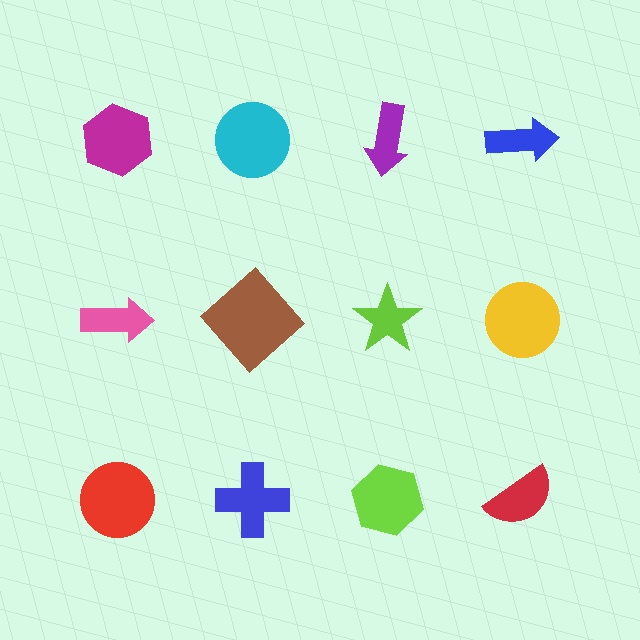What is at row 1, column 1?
A magenta hexagon.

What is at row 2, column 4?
A yellow circle.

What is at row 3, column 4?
A red semicircle.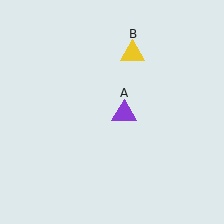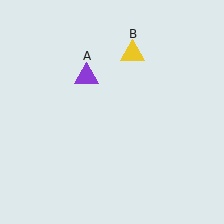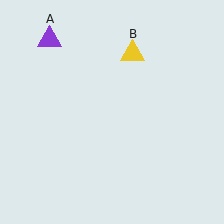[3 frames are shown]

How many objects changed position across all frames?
1 object changed position: purple triangle (object A).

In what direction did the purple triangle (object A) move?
The purple triangle (object A) moved up and to the left.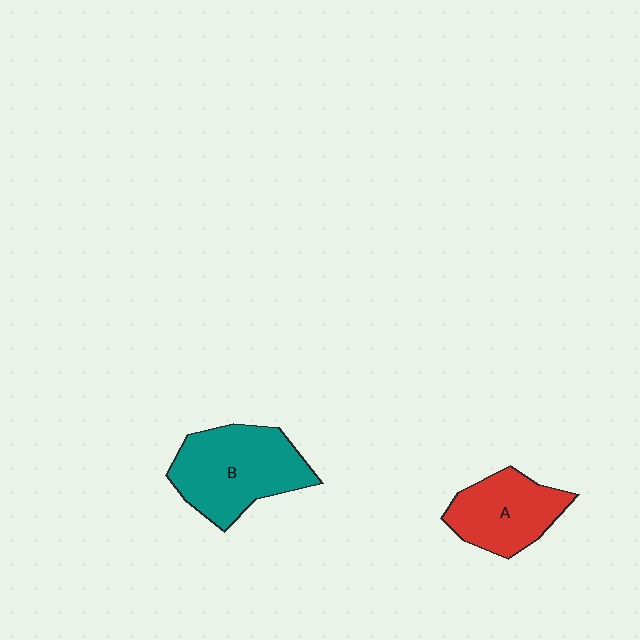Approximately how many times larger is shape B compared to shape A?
Approximately 1.4 times.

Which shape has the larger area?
Shape B (teal).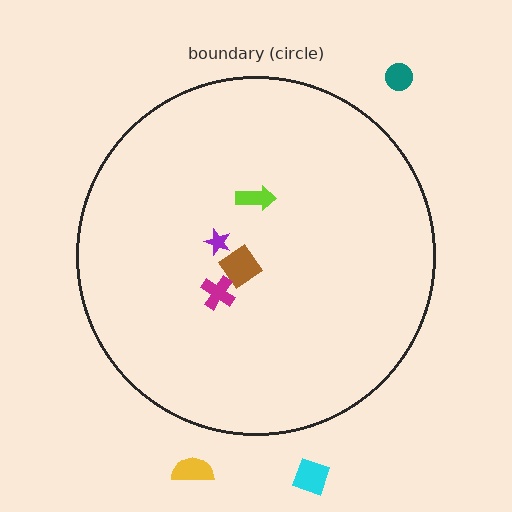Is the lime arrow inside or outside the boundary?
Inside.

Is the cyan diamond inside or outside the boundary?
Outside.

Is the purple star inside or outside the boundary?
Inside.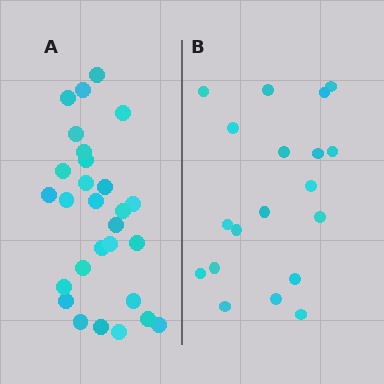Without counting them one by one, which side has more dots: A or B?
Region A (the left region) has more dots.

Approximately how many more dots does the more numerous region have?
Region A has roughly 8 or so more dots than region B.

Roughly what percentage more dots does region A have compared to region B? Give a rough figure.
About 45% more.